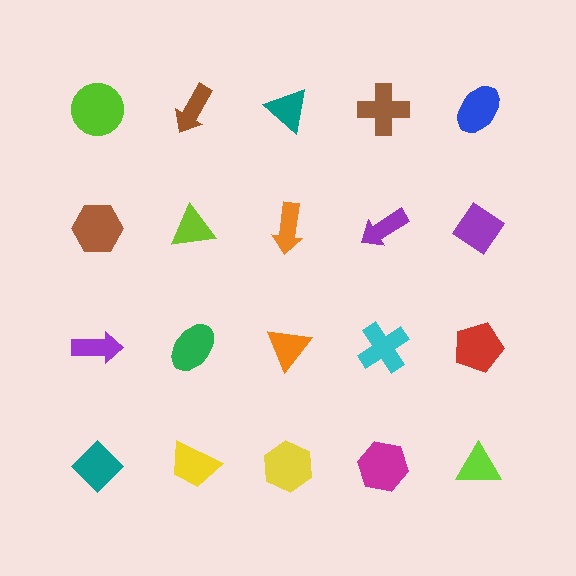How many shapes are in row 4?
5 shapes.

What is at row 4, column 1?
A teal diamond.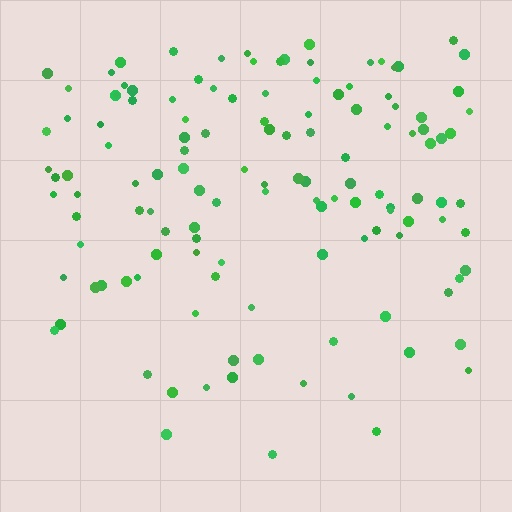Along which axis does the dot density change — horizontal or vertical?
Vertical.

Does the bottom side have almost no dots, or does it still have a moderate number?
Still a moderate number, just noticeably fewer than the top.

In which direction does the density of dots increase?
From bottom to top, with the top side densest.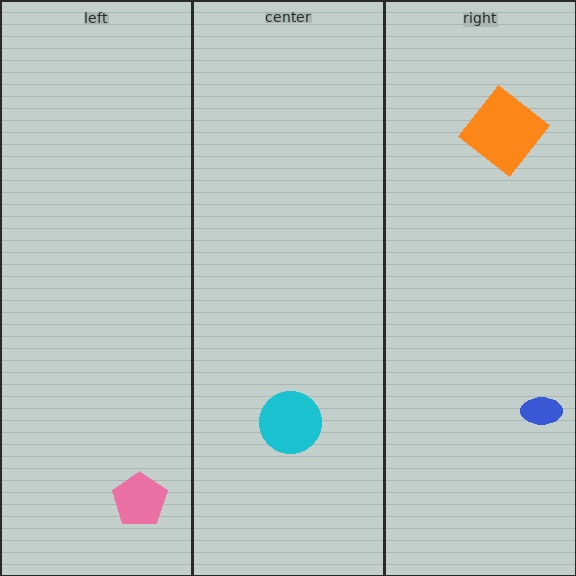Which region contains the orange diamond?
The right region.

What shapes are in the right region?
The orange diamond, the blue ellipse.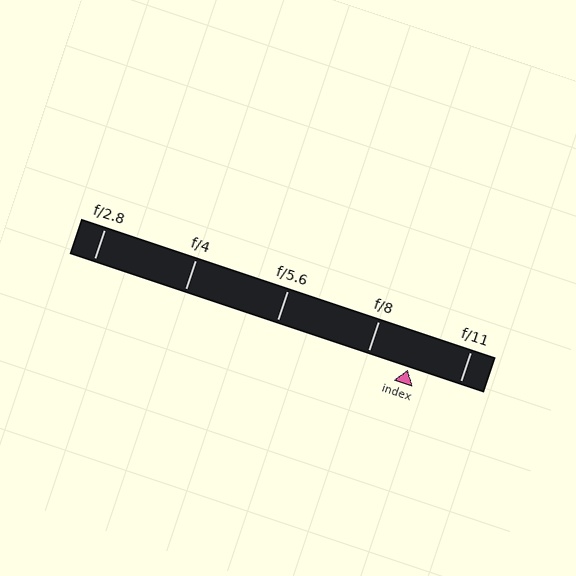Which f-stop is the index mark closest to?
The index mark is closest to f/8.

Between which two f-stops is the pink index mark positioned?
The index mark is between f/8 and f/11.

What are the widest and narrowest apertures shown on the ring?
The widest aperture shown is f/2.8 and the narrowest is f/11.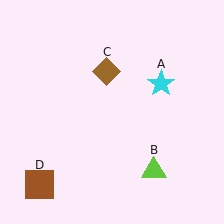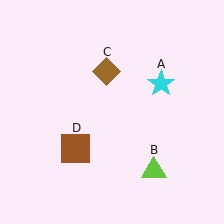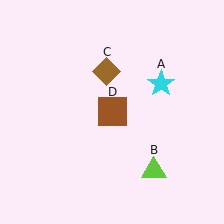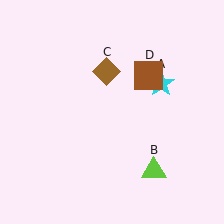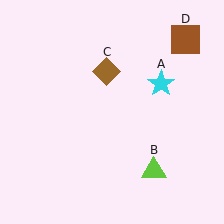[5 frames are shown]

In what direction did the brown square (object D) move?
The brown square (object D) moved up and to the right.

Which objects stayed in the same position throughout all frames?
Cyan star (object A) and lime triangle (object B) and brown diamond (object C) remained stationary.